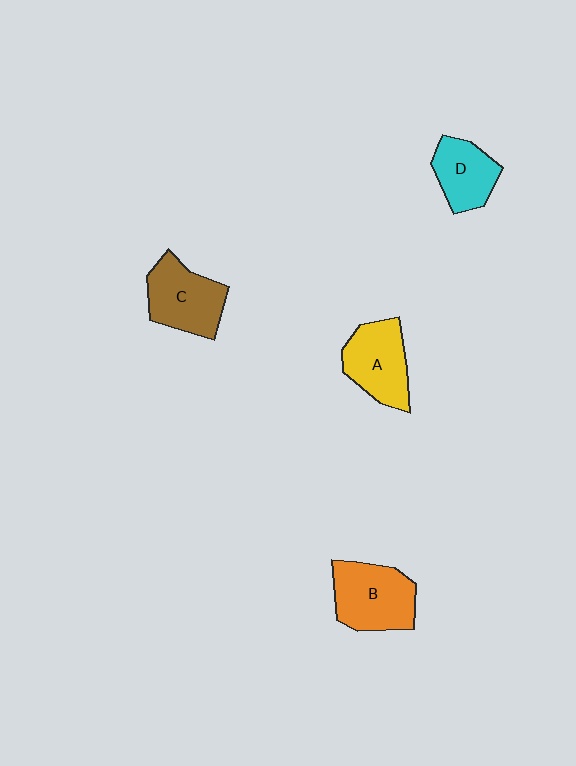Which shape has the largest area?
Shape B (orange).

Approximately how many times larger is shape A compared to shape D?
Approximately 1.2 times.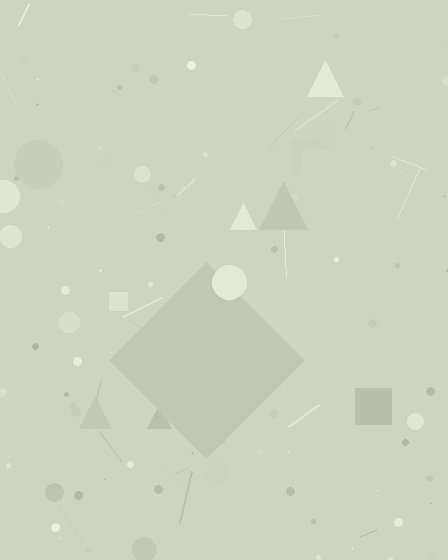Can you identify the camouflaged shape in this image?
The camouflaged shape is a diamond.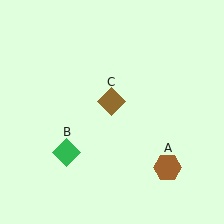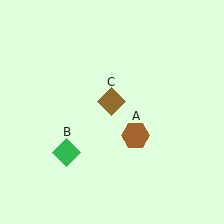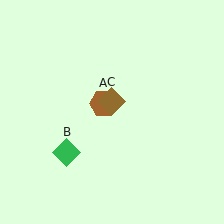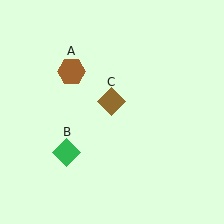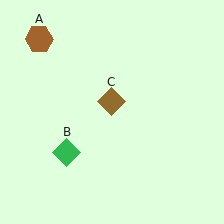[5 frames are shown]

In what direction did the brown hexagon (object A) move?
The brown hexagon (object A) moved up and to the left.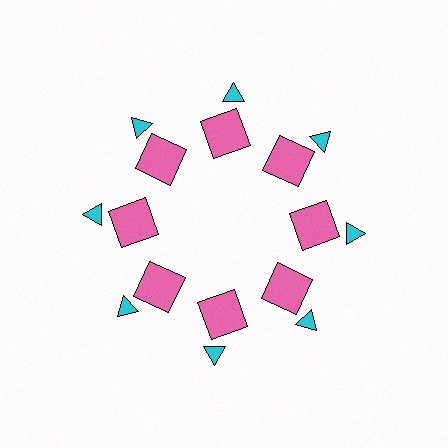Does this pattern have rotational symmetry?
Yes, this pattern has 8-fold rotational symmetry. It looks the same after rotating 45 degrees around the center.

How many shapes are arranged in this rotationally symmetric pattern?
There are 16 shapes, arranged in 8 groups of 2.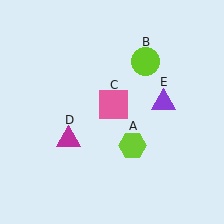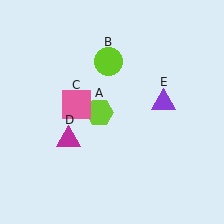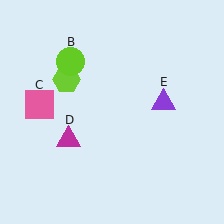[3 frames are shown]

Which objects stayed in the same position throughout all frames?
Magenta triangle (object D) and purple triangle (object E) remained stationary.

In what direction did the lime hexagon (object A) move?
The lime hexagon (object A) moved up and to the left.